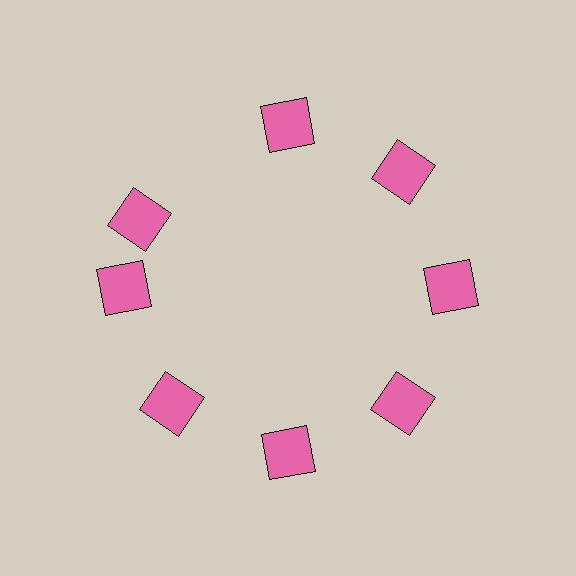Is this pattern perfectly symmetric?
No. The 8 pink squares are arranged in a ring, but one element near the 10 o'clock position is rotated out of alignment along the ring, breaking the 8-fold rotational symmetry.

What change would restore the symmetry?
The symmetry would be restored by rotating it back into even spacing with its neighbors so that all 8 squares sit at equal angles and equal distance from the center.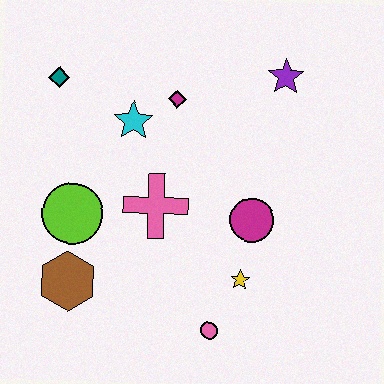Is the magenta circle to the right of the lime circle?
Yes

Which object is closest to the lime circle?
The brown hexagon is closest to the lime circle.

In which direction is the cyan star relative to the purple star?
The cyan star is to the left of the purple star.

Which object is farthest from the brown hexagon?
The purple star is farthest from the brown hexagon.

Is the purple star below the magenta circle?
No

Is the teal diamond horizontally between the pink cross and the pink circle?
No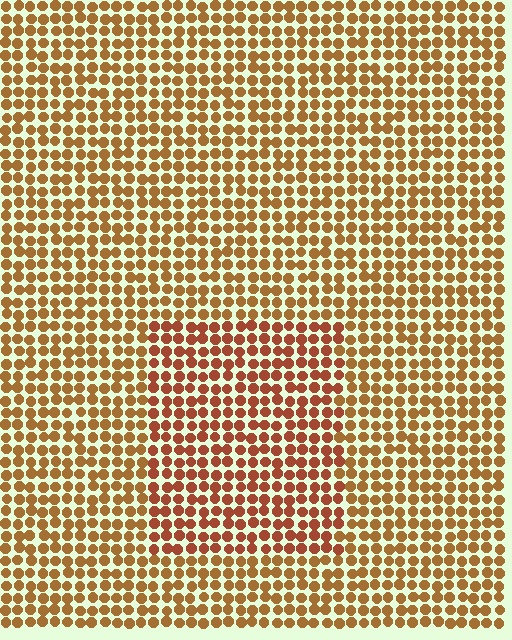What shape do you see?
I see a rectangle.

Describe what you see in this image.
The image is filled with small brown elements in a uniform arrangement. A rectangle-shaped region is visible where the elements are tinted to a slightly different hue, forming a subtle color boundary.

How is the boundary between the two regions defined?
The boundary is defined purely by a slight shift in hue (about 21 degrees). Spacing, size, and orientation are identical on both sides.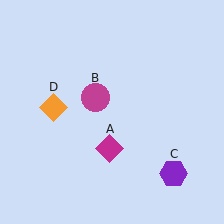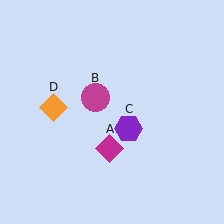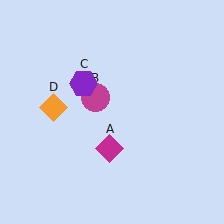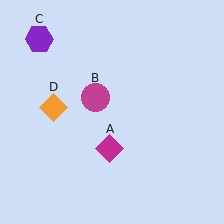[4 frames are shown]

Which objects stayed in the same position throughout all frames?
Magenta diamond (object A) and magenta circle (object B) and orange diamond (object D) remained stationary.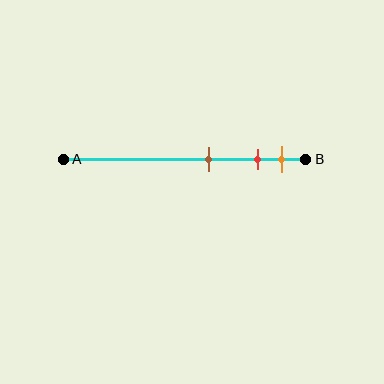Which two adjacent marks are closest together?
The red and orange marks are the closest adjacent pair.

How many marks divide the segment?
There are 3 marks dividing the segment.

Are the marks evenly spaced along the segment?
No, the marks are not evenly spaced.